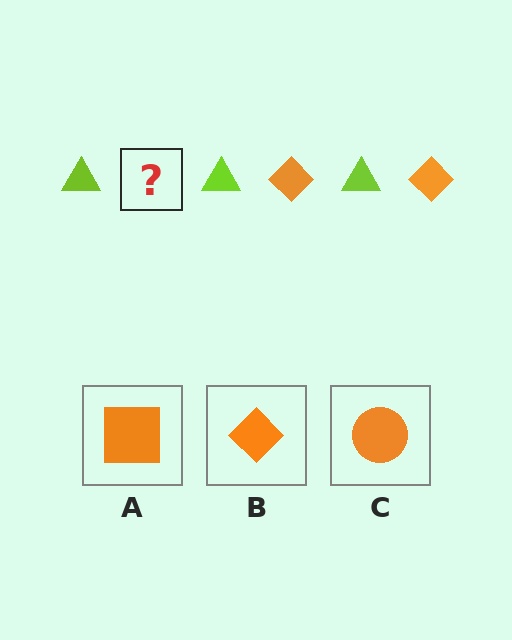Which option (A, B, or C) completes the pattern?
B.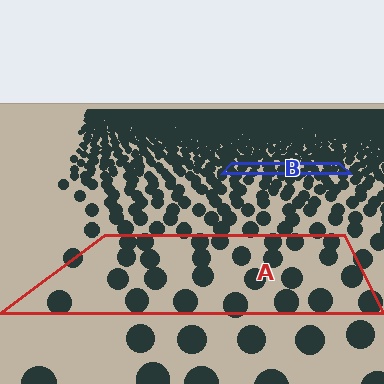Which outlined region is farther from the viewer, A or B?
Region B is farther from the viewer — the texture elements inside it appear smaller and more densely packed.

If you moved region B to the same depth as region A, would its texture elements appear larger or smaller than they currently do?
They would appear larger. At a closer depth, the same texture elements are projected at a bigger on-screen size.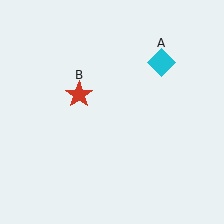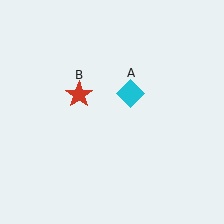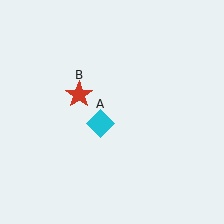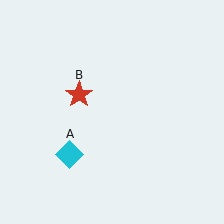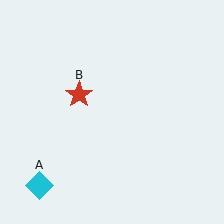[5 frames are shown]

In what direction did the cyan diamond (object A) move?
The cyan diamond (object A) moved down and to the left.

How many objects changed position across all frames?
1 object changed position: cyan diamond (object A).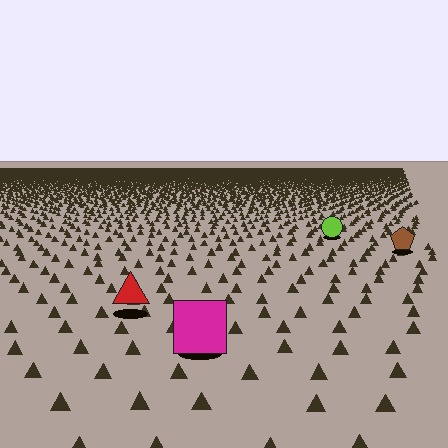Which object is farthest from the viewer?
The lime circle is farthest from the viewer. It appears smaller and the ground texture around it is denser.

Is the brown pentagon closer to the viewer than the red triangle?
No. The red triangle is closer — you can tell from the texture gradient: the ground texture is coarser near it.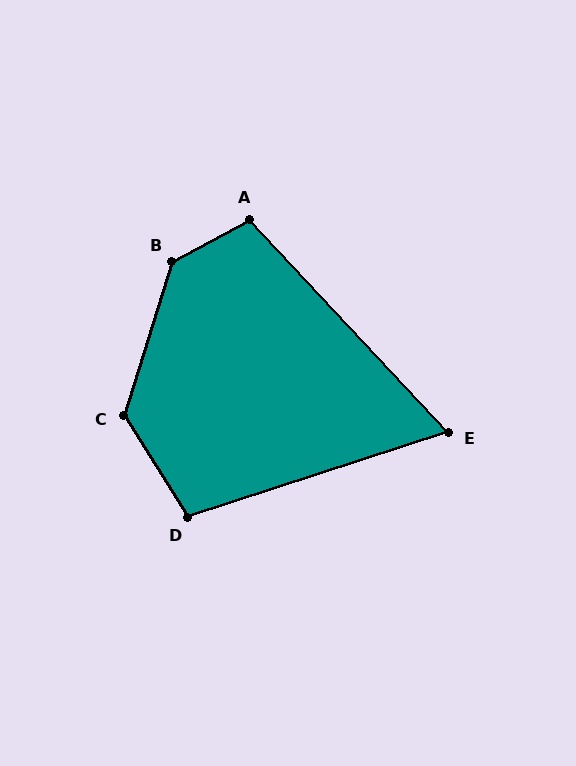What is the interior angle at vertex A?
Approximately 105 degrees (obtuse).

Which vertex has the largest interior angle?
B, at approximately 136 degrees.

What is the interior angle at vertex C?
Approximately 130 degrees (obtuse).